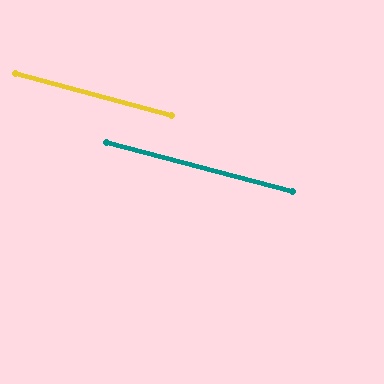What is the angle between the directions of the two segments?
Approximately 0 degrees.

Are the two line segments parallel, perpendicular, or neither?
Parallel — their directions differ by only 0.2°.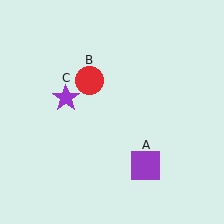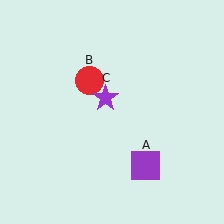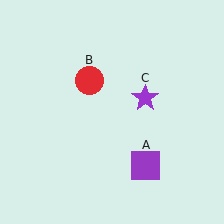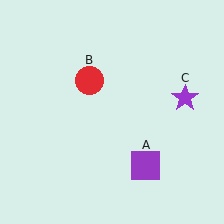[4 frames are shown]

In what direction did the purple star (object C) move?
The purple star (object C) moved right.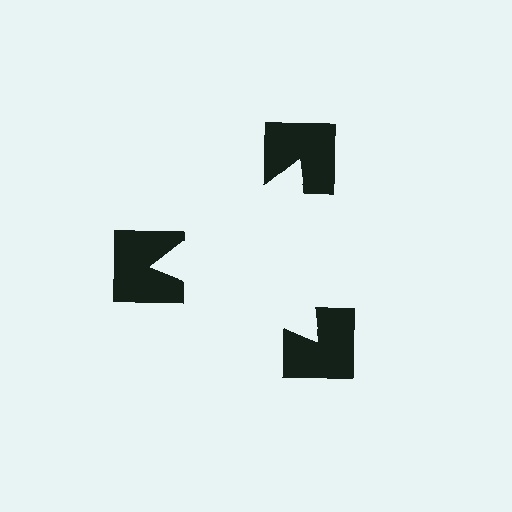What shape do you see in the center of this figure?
An illusory triangle — its edges are inferred from the aligned wedge cuts in the notched squares, not physically drawn.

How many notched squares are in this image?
There are 3 — one at each vertex of the illusory triangle.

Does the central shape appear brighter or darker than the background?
It typically appears slightly brighter than the background, even though no actual brightness change is drawn.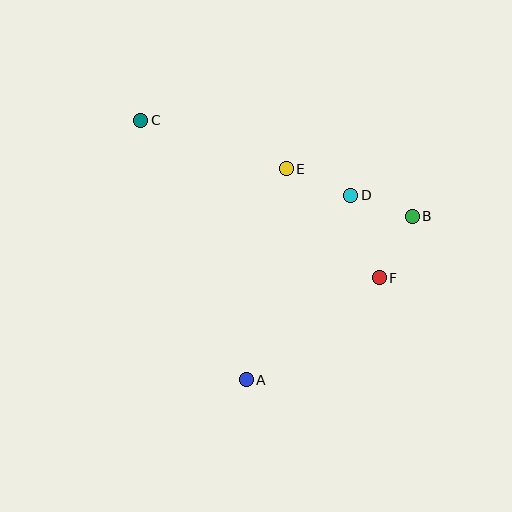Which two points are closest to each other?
Points B and D are closest to each other.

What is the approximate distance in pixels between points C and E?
The distance between C and E is approximately 153 pixels.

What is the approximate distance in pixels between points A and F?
The distance between A and F is approximately 168 pixels.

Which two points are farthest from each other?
Points B and C are farthest from each other.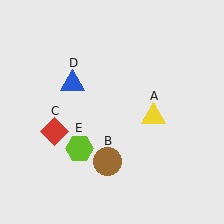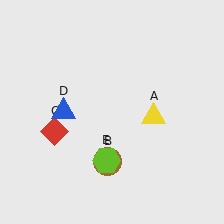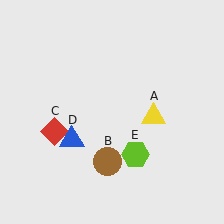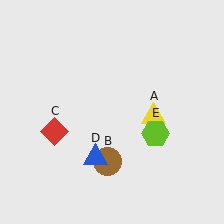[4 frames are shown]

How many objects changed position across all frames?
2 objects changed position: blue triangle (object D), lime hexagon (object E).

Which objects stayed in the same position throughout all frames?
Yellow triangle (object A) and brown circle (object B) and red diamond (object C) remained stationary.